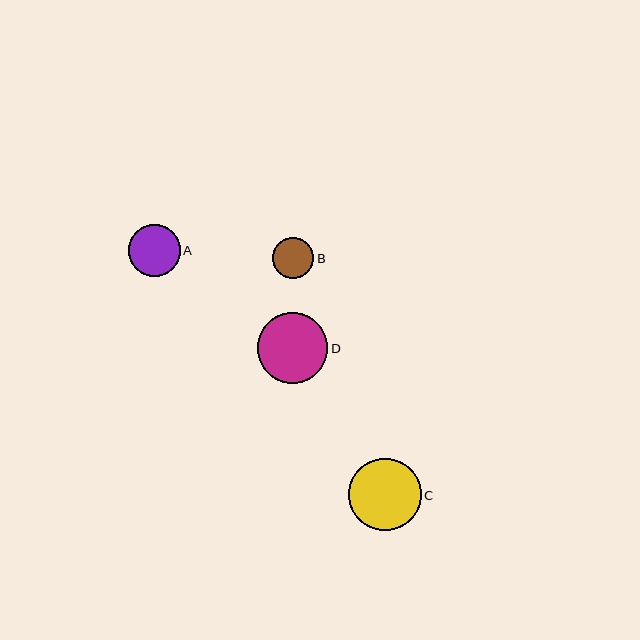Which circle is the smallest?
Circle B is the smallest with a size of approximately 41 pixels.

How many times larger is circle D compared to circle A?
Circle D is approximately 1.4 times the size of circle A.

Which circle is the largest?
Circle C is the largest with a size of approximately 72 pixels.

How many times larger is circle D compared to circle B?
Circle D is approximately 1.7 times the size of circle B.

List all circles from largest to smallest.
From largest to smallest: C, D, A, B.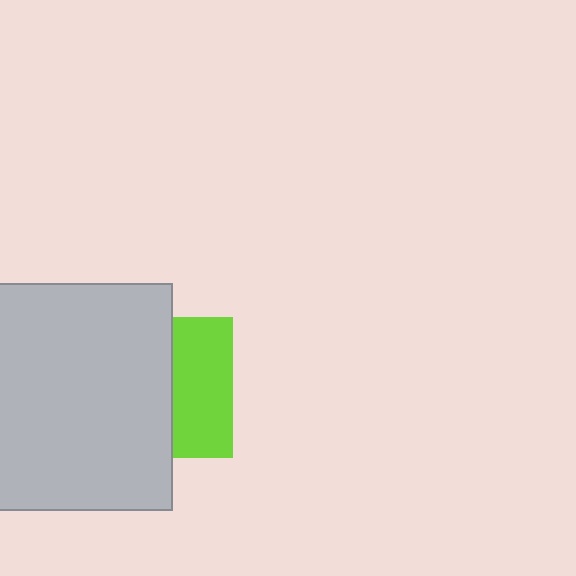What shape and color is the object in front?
The object in front is a light gray square.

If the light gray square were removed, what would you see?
You would see the complete lime square.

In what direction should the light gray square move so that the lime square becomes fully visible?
The light gray square should move left. That is the shortest direction to clear the overlap and leave the lime square fully visible.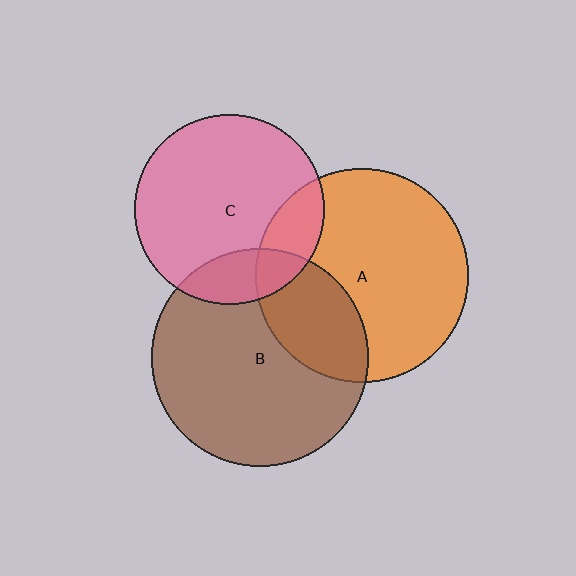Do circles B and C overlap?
Yes.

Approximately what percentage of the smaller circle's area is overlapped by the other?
Approximately 15%.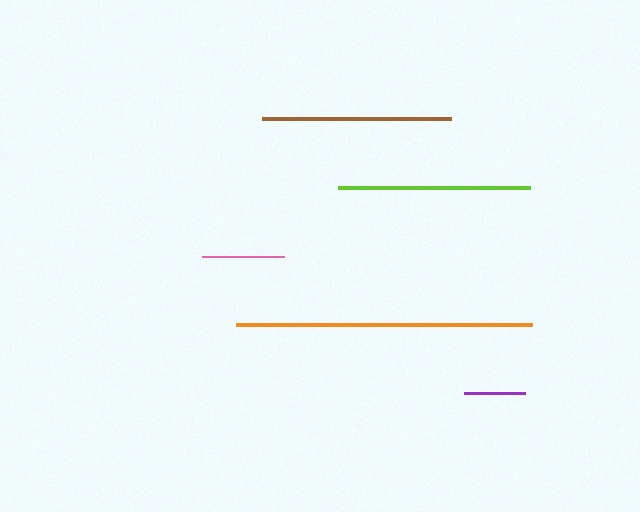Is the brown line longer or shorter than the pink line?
The brown line is longer than the pink line.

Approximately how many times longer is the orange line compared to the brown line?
The orange line is approximately 1.6 times the length of the brown line.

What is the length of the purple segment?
The purple segment is approximately 61 pixels long.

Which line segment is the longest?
The orange line is the longest at approximately 297 pixels.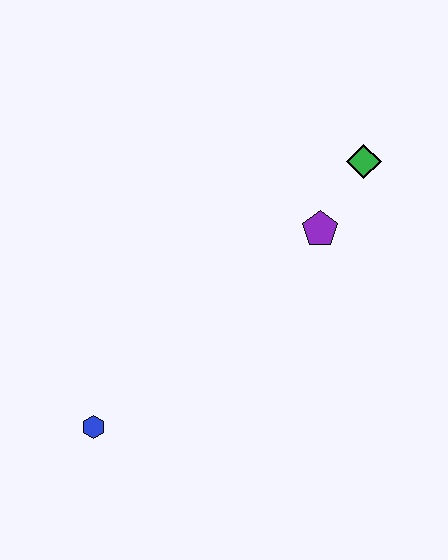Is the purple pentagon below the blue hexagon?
No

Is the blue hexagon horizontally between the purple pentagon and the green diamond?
No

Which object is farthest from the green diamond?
The blue hexagon is farthest from the green diamond.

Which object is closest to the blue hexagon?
The purple pentagon is closest to the blue hexagon.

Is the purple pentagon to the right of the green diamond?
No